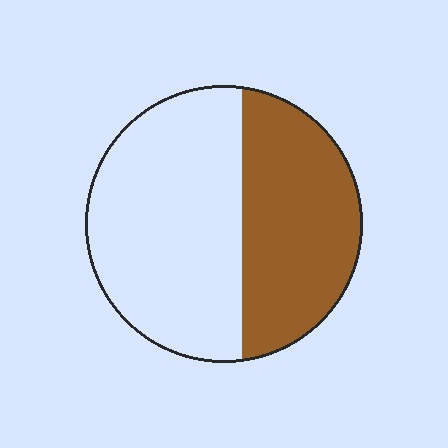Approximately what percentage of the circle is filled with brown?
Approximately 40%.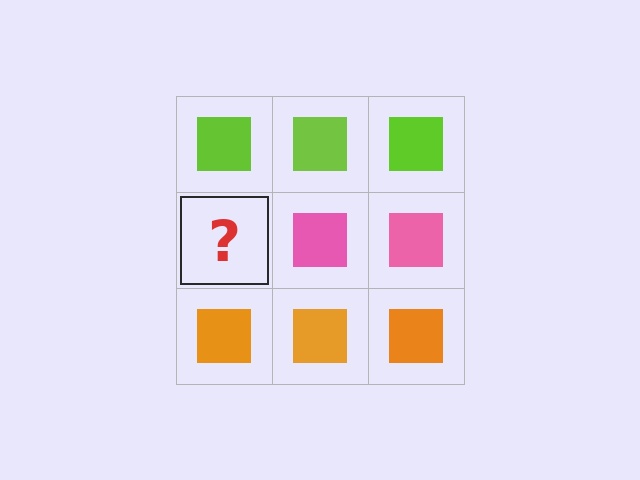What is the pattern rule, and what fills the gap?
The rule is that each row has a consistent color. The gap should be filled with a pink square.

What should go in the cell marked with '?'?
The missing cell should contain a pink square.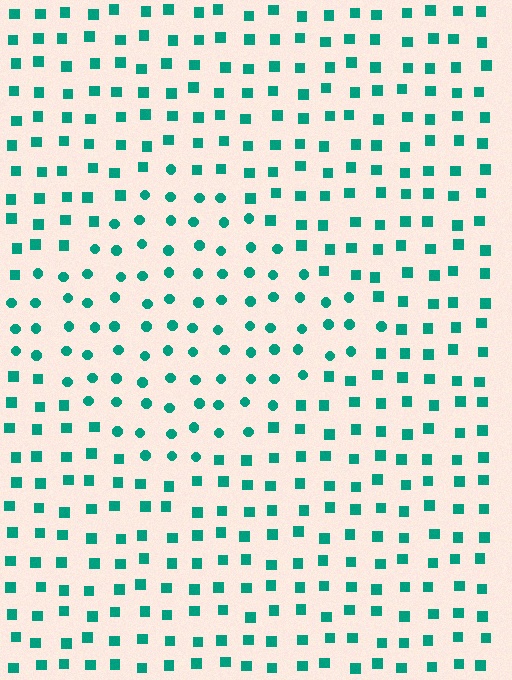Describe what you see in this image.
The image is filled with small teal elements arranged in a uniform grid. A diamond-shaped region contains circles, while the surrounding area contains squares. The boundary is defined purely by the change in element shape.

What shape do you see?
I see a diamond.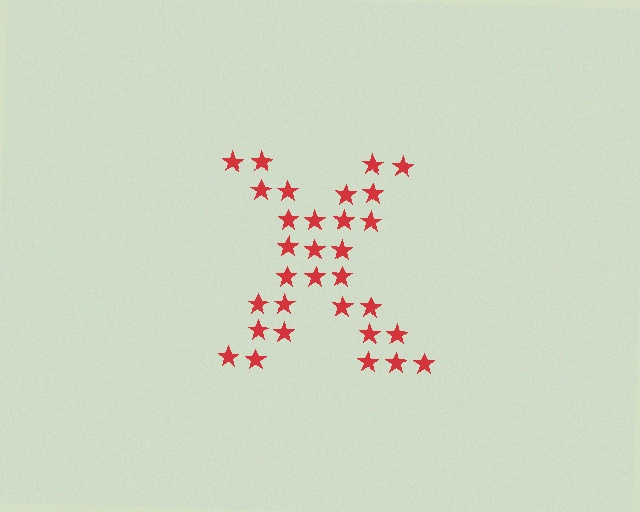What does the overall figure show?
The overall figure shows the letter X.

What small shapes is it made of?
It is made of small stars.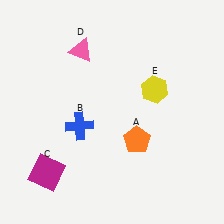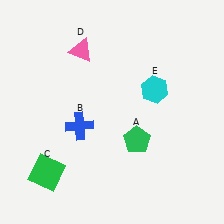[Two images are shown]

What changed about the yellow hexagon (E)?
In Image 1, E is yellow. In Image 2, it changed to cyan.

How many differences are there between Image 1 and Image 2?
There are 3 differences between the two images.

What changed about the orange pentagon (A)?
In Image 1, A is orange. In Image 2, it changed to green.